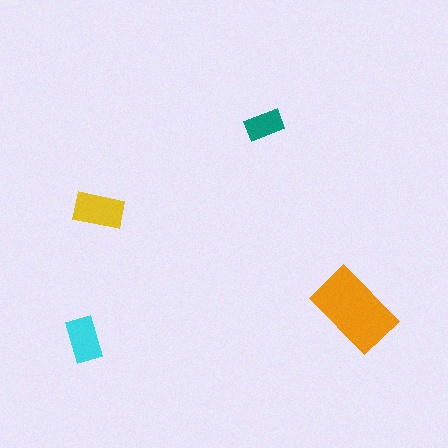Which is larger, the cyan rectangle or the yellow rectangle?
The yellow one.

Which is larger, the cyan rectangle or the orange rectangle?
The orange one.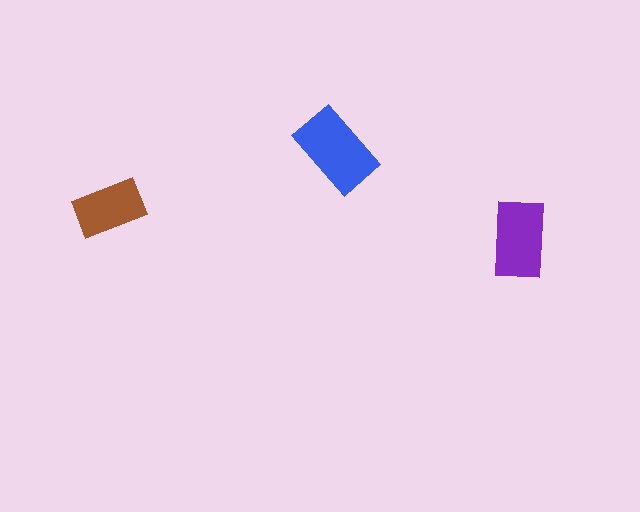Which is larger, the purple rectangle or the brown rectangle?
The purple one.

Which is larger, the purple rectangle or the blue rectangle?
The blue one.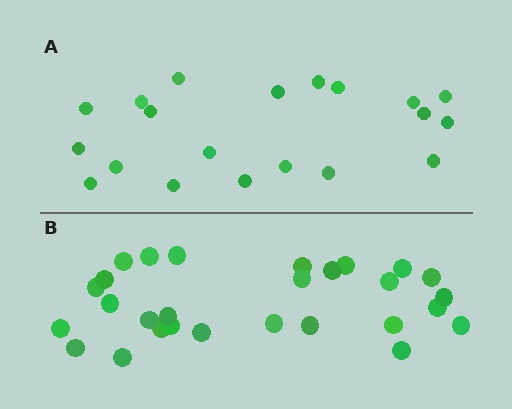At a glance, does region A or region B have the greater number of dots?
Region B (the bottom region) has more dots.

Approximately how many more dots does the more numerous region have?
Region B has roughly 8 or so more dots than region A.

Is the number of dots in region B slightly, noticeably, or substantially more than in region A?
Region B has noticeably more, but not dramatically so. The ratio is roughly 1.4 to 1.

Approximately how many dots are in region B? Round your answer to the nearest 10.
About 30 dots. (The exact count is 28, which rounds to 30.)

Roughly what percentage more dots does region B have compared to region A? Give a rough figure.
About 40% more.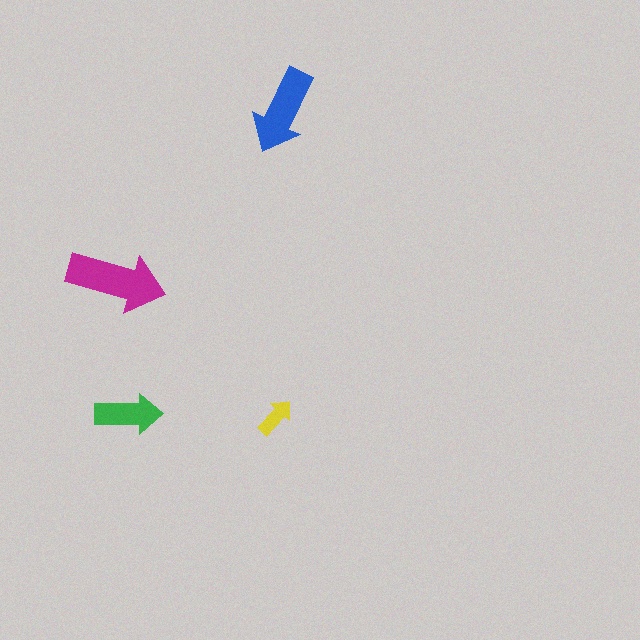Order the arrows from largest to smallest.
the magenta one, the blue one, the green one, the yellow one.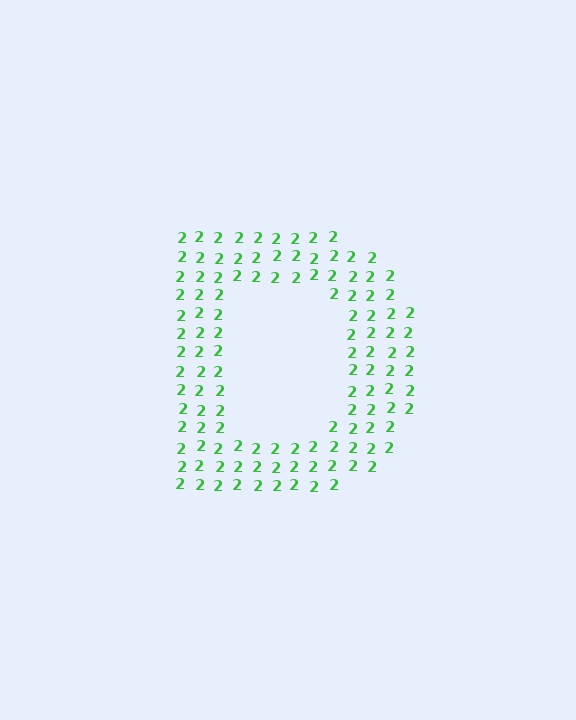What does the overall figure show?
The overall figure shows the letter D.